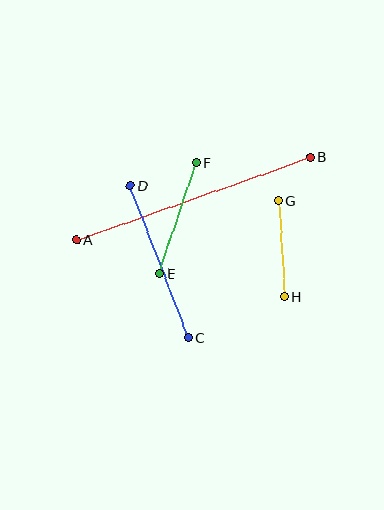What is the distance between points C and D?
The distance is approximately 163 pixels.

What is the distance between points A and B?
The distance is approximately 248 pixels.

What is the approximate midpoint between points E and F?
The midpoint is at approximately (178, 218) pixels.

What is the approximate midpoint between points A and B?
The midpoint is at approximately (193, 198) pixels.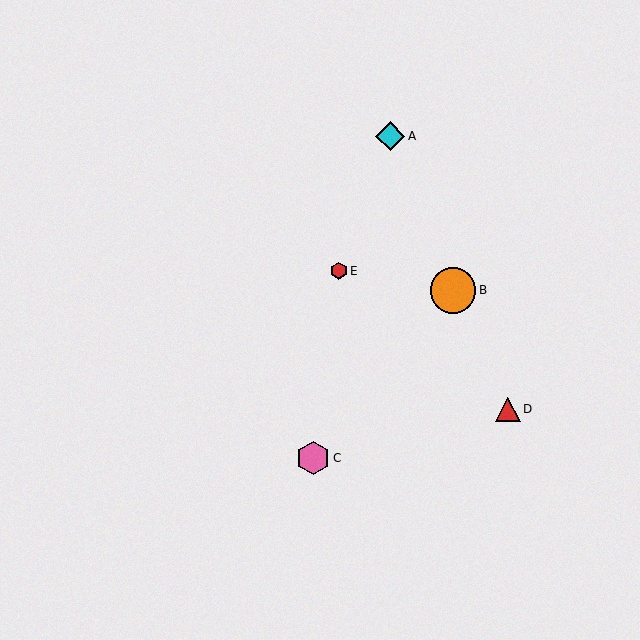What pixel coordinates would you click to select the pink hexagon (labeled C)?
Click at (313, 458) to select the pink hexagon C.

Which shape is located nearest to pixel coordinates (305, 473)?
The pink hexagon (labeled C) at (313, 458) is nearest to that location.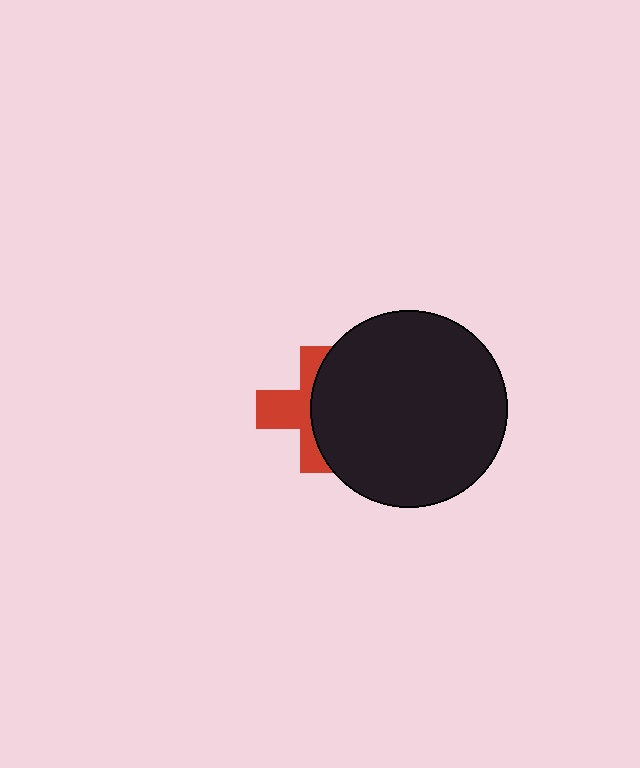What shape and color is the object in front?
The object in front is a black circle.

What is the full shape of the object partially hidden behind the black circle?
The partially hidden object is a red cross.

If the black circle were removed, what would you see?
You would see the complete red cross.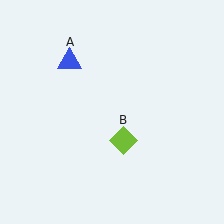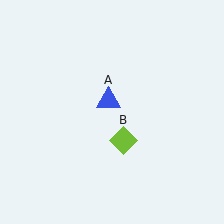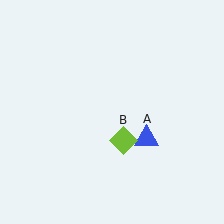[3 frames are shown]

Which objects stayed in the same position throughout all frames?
Lime diamond (object B) remained stationary.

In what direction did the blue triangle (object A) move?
The blue triangle (object A) moved down and to the right.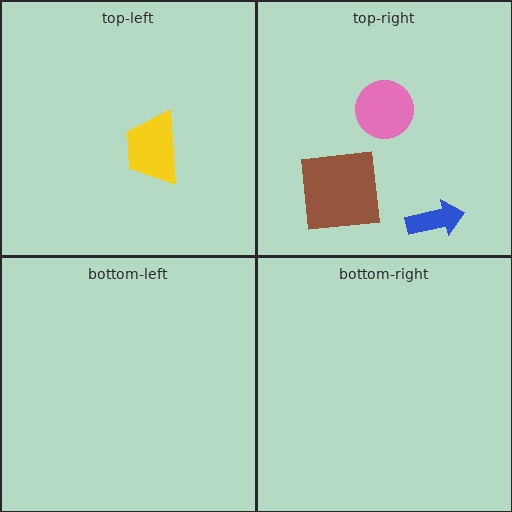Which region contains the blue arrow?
The top-right region.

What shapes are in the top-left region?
The yellow trapezoid.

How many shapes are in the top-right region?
3.